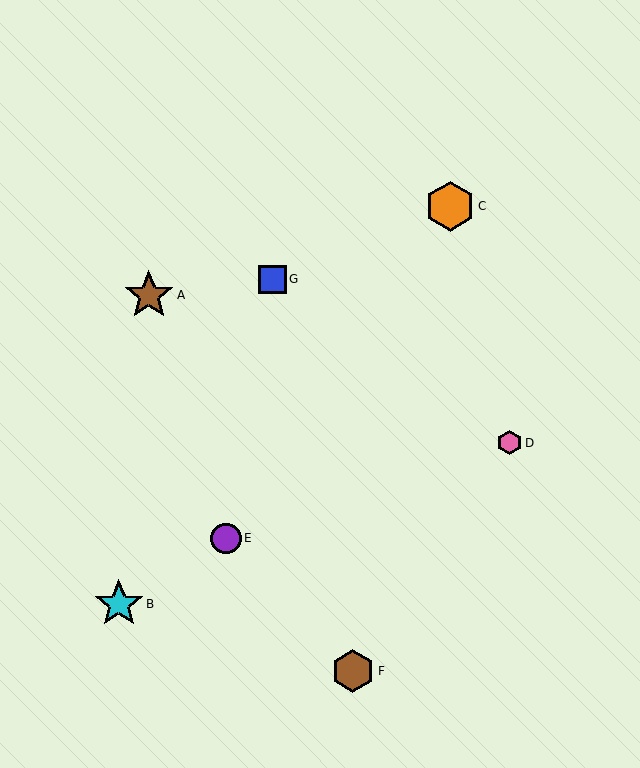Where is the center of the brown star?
The center of the brown star is at (149, 295).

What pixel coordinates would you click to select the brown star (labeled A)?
Click at (149, 295) to select the brown star A.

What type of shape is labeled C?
Shape C is an orange hexagon.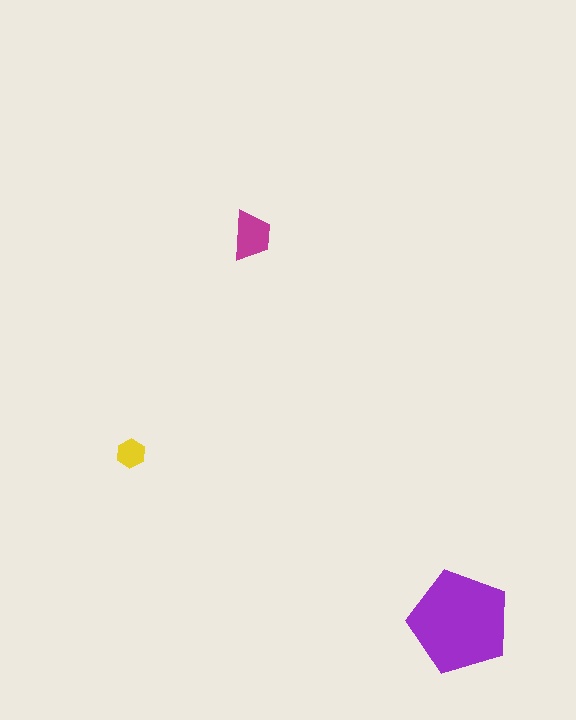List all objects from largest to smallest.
The purple pentagon, the magenta trapezoid, the yellow hexagon.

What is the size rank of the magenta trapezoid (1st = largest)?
2nd.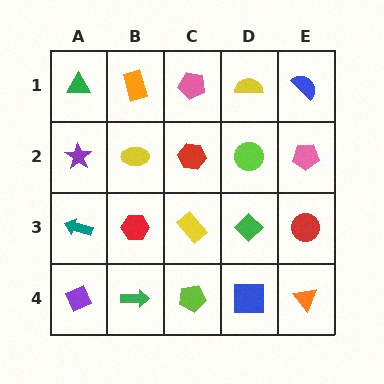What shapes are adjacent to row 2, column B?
An orange rectangle (row 1, column B), a red hexagon (row 3, column B), a purple star (row 2, column A), a red hexagon (row 2, column C).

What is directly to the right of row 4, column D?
An orange triangle.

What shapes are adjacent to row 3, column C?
A red hexagon (row 2, column C), a lime pentagon (row 4, column C), a red hexagon (row 3, column B), a green diamond (row 3, column D).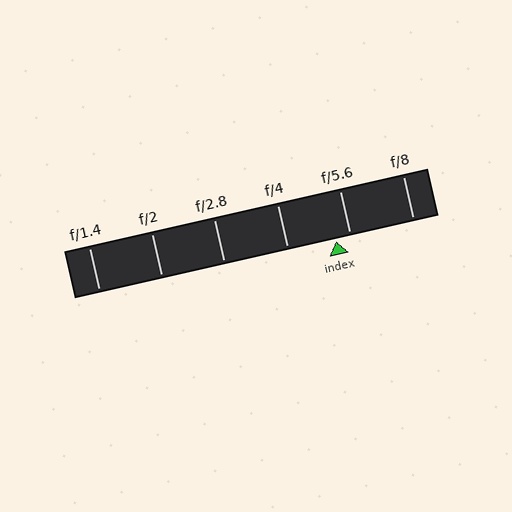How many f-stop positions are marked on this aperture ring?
There are 6 f-stop positions marked.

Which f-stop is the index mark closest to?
The index mark is closest to f/5.6.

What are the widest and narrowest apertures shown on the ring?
The widest aperture shown is f/1.4 and the narrowest is f/8.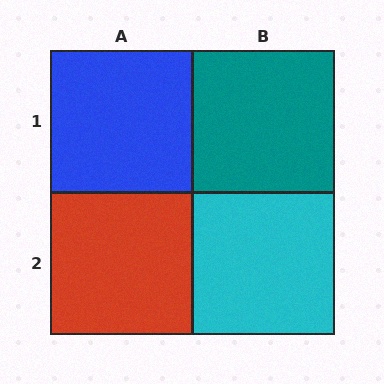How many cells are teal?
1 cell is teal.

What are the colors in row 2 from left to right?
Red, cyan.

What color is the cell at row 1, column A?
Blue.